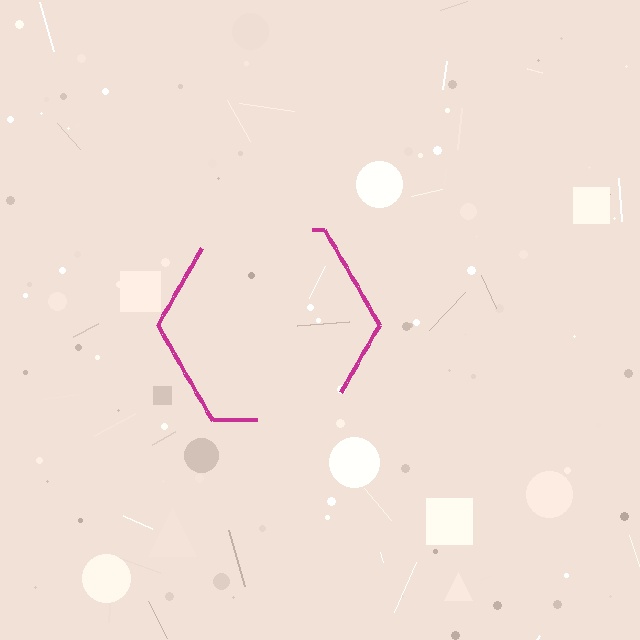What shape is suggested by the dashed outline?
The dashed outline suggests a hexagon.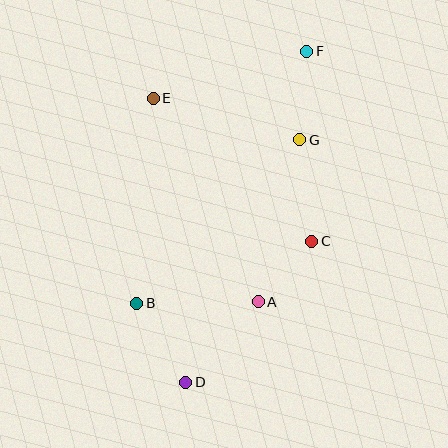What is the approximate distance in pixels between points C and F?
The distance between C and F is approximately 190 pixels.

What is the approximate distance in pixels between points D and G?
The distance between D and G is approximately 268 pixels.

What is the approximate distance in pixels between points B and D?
The distance between B and D is approximately 93 pixels.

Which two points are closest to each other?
Points A and C are closest to each other.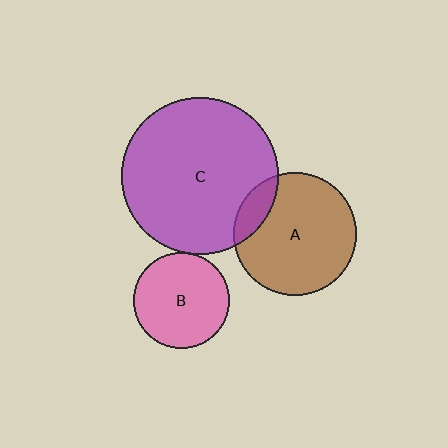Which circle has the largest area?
Circle C (purple).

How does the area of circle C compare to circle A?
Approximately 1.6 times.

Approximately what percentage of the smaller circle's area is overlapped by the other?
Approximately 5%.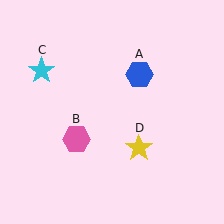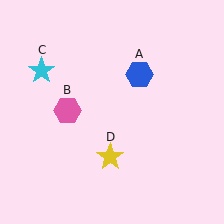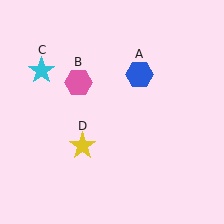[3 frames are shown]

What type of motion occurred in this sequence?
The pink hexagon (object B), yellow star (object D) rotated clockwise around the center of the scene.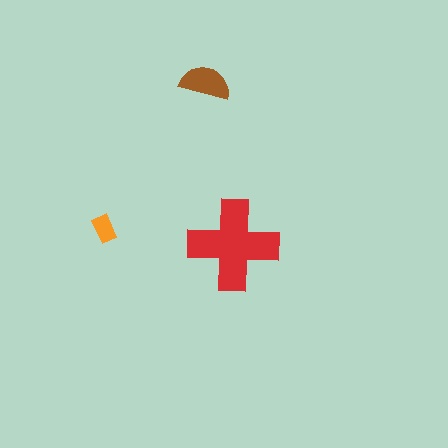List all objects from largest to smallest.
The red cross, the brown semicircle, the orange rectangle.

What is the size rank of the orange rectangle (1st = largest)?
3rd.